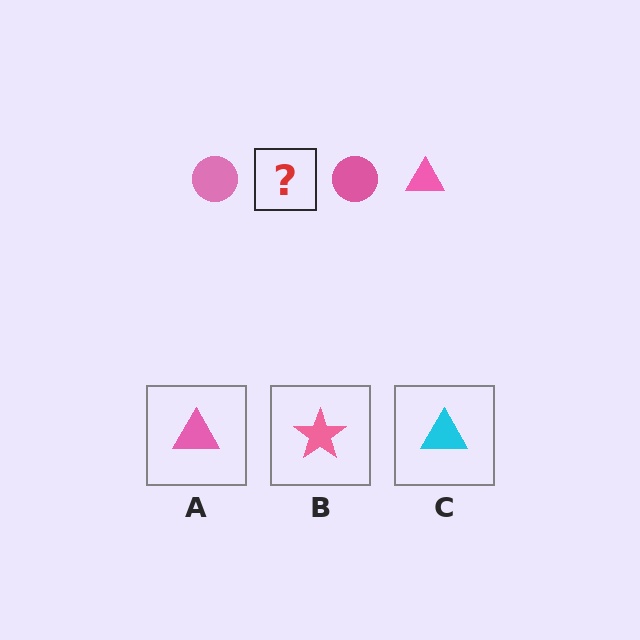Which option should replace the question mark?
Option A.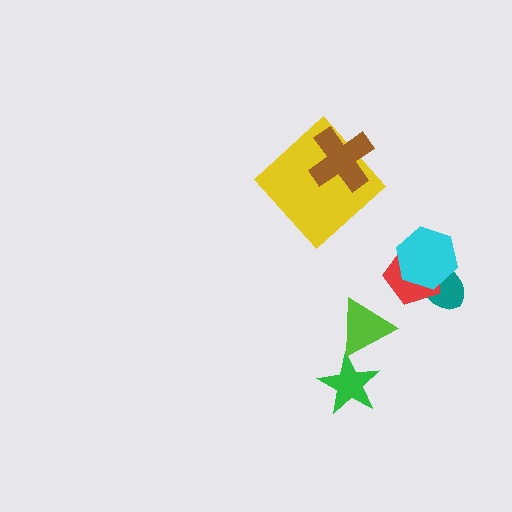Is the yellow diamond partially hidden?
Yes, it is partially covered by another shape.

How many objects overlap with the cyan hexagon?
2 objects overlap with the cyan hexagon.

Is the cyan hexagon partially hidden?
No, no other shape covers it.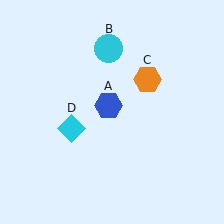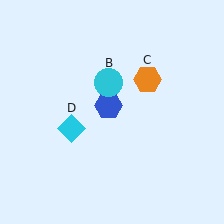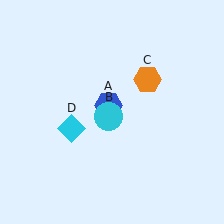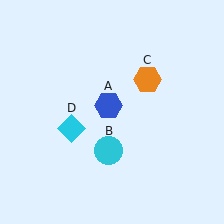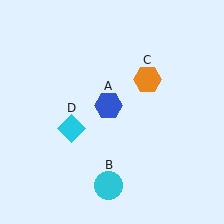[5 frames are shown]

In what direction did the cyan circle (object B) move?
The cyan circle (object B) moved down.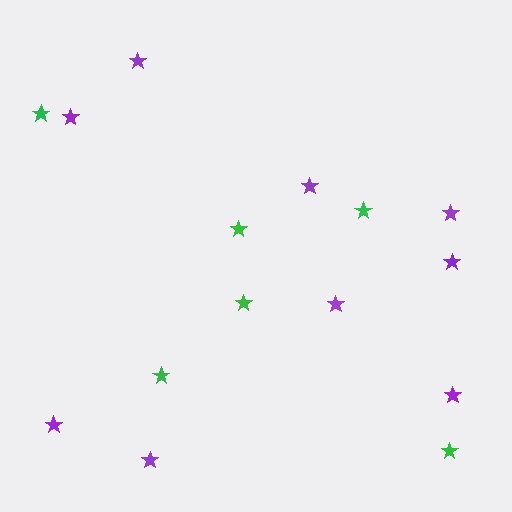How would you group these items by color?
There are 2 groups: one group of green stars (6) and one group of purple stars (9).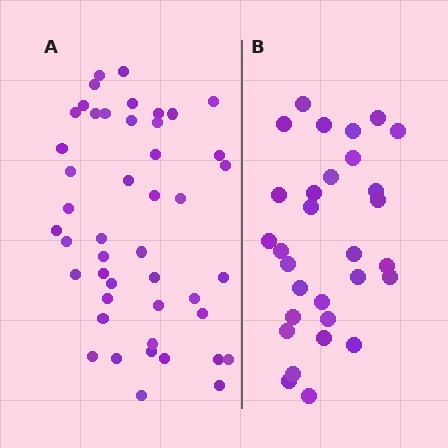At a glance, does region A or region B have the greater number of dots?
Region A (the left region) has more dots.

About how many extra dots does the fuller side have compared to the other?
Region A has approximately 15 more dots than region B.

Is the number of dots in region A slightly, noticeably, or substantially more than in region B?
Region A has substantially more. The ratio is roughly 1.5 to 1.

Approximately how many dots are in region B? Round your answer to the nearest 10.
About 30 dots.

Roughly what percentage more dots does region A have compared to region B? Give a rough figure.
About 55% more.